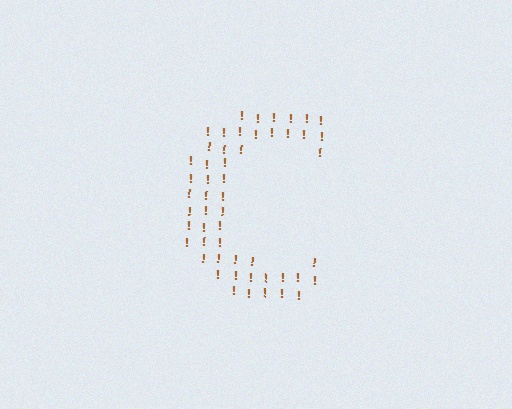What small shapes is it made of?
It is made of small exclamation marks.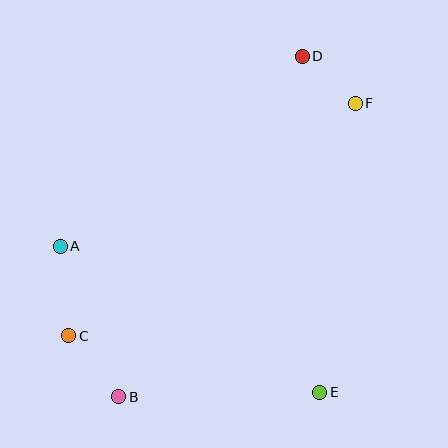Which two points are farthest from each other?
Points B and D are farthest from each other.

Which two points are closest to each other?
Points D and F are closest to each other.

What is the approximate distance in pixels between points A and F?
The distance between A and F is approximately 328 pixels.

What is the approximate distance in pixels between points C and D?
The distance between C and D is approximately 364 pixels.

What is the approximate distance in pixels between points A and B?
The distance between A and B is approximately 162 pixels.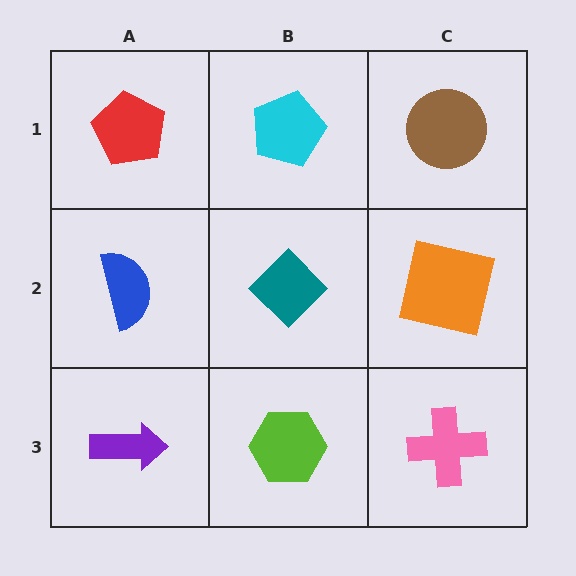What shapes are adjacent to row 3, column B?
A teal diamond (row 2, column B), a purple arrow (row 3, column A), a pink cross (row 3, column C).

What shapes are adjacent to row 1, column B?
A teal diamond (row 2, column B), a red pentagon (row 1, column A), a brown circle (row 1, column C).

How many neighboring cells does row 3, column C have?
2.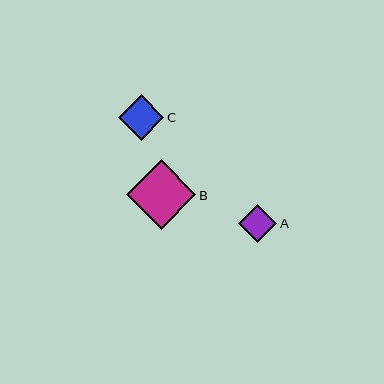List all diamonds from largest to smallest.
From largest to smallest: B, C, A.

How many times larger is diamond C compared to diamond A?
Diamond C is approximately 1.2 times the size of diamond A.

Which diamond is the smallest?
Diamond A is the smallest with a size of approximately 38 pixels.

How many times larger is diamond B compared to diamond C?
Diamond B is approximately 1.5 times the size of diamond C.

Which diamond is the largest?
Diamond B is the largest with a size of approximately 69 pixels.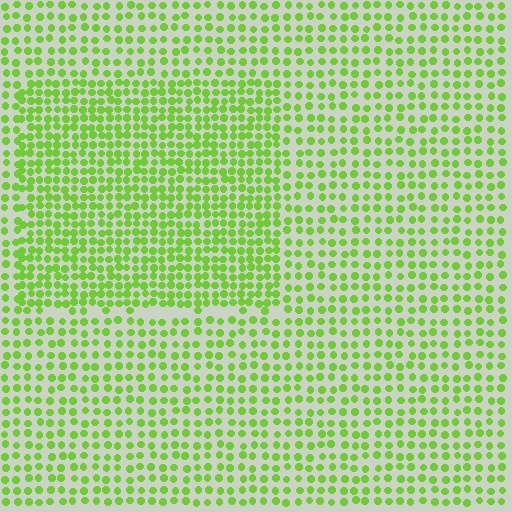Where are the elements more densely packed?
The elements are more densely packed inside the rectangle boundary.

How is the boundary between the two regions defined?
The boundary is defined by a change in element density (approximately 1.6x ratio). All elements are the same color, size, and shape.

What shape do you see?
I see a rectangle.